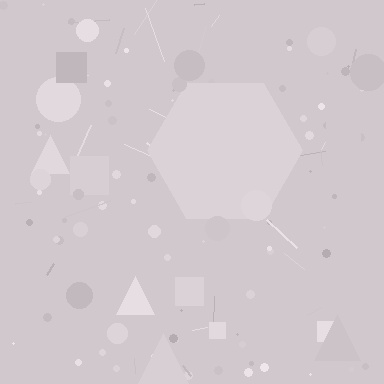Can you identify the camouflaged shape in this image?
The camouflaged shape is a hexagon.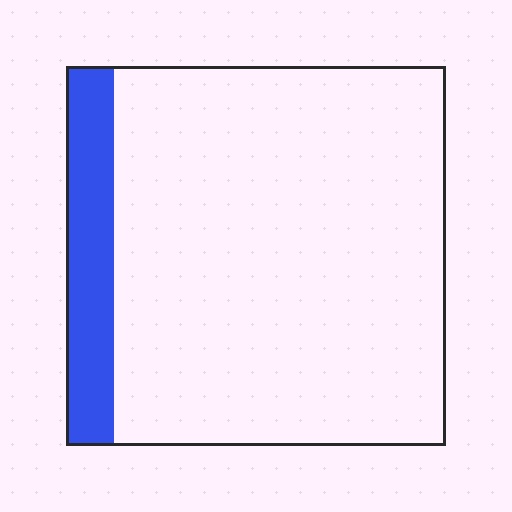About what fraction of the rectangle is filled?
About one eighth (1/8).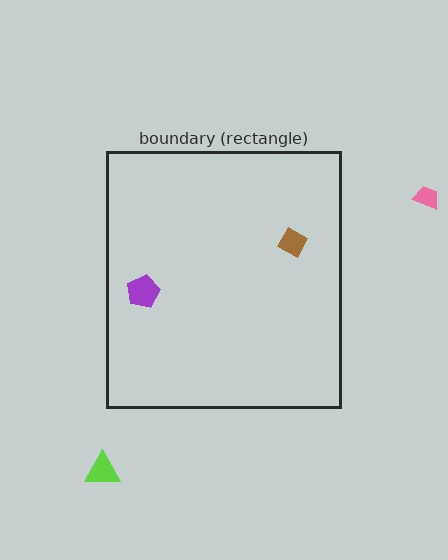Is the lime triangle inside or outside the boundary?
Outside.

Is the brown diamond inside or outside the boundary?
Inside.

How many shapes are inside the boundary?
2 inside, 2 outside.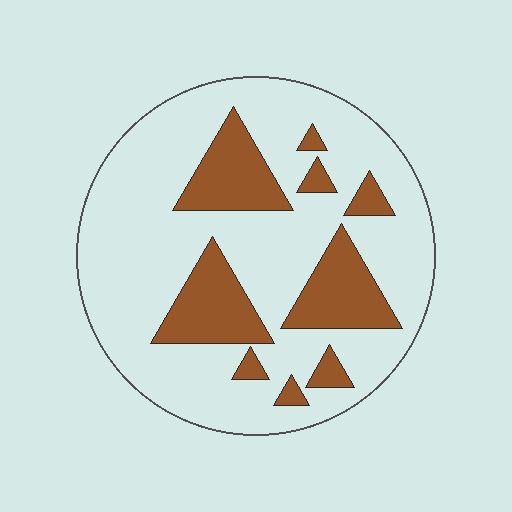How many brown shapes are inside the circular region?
9.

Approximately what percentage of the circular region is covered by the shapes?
Approximately 25%.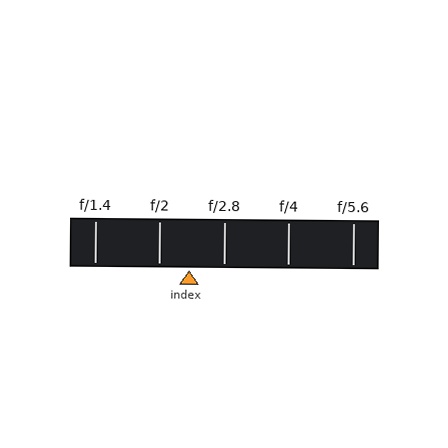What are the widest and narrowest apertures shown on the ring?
The widest aperture shown is f/1.4 and the narrowest is f/5.6.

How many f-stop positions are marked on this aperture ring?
There are 5 f-stop positions marked.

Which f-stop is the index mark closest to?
The index mark is closest to f/2.